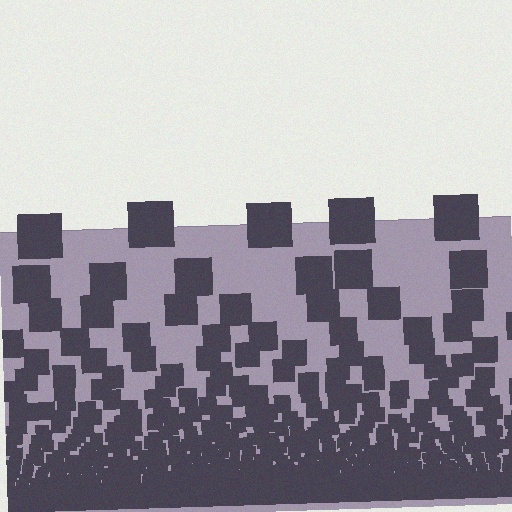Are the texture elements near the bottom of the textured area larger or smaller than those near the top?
Smaller. The gradient is inverted — elements near the bottom are smaller and denser.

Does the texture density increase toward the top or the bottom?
Density increases toward the bottom.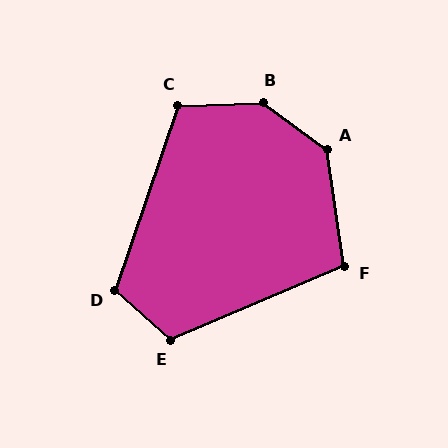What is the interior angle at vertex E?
Approximately 115 degrees (obtuse).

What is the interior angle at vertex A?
Approximately 134 degrees (obtuse).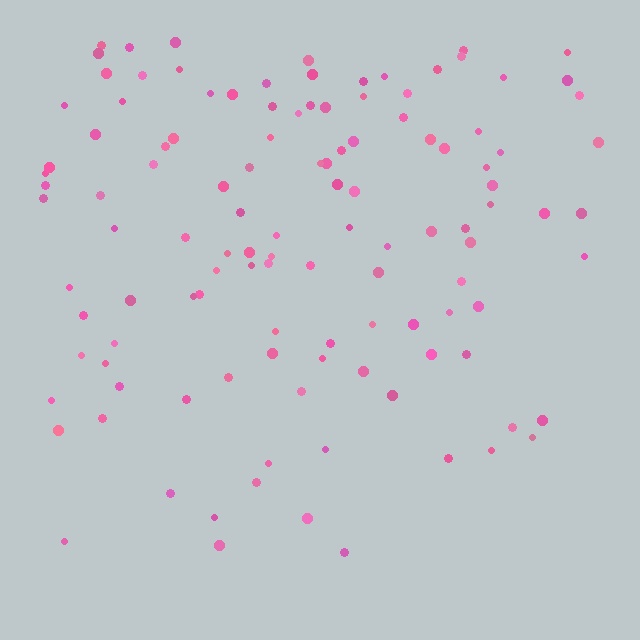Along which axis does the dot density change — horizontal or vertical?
Vertical.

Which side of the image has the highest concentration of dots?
The top.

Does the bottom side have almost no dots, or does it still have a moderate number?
Still a moderate number, just noticeably fewer than the top.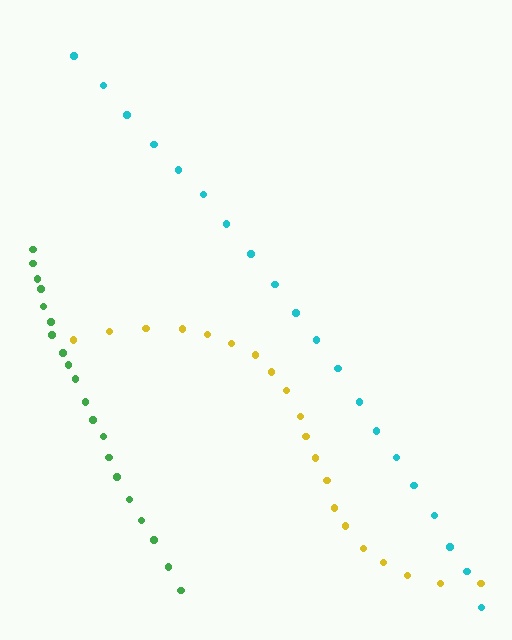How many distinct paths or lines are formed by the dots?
There are 3 distinct paths.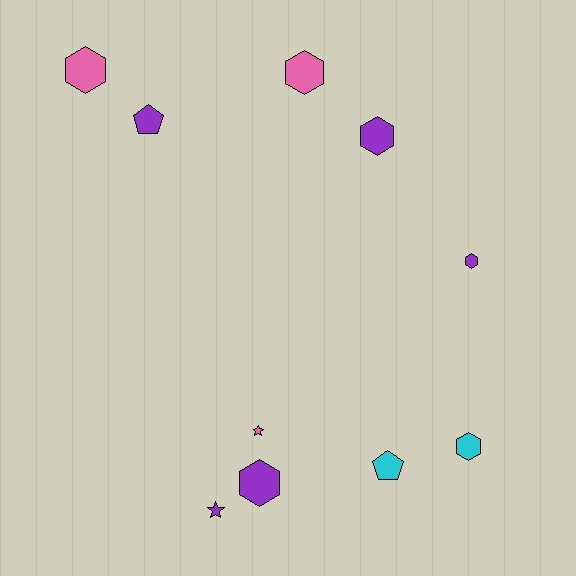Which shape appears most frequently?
Hexagon, with 6 objects.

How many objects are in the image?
There are 10 objects.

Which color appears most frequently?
Purple, with 5 objects.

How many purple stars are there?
There is 1 purple star.